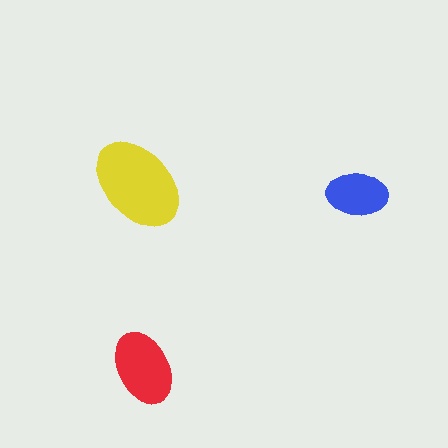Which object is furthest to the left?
The yellow ellipse is leftmost.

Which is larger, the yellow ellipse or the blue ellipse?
The yellow one.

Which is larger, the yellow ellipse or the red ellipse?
The yellow one.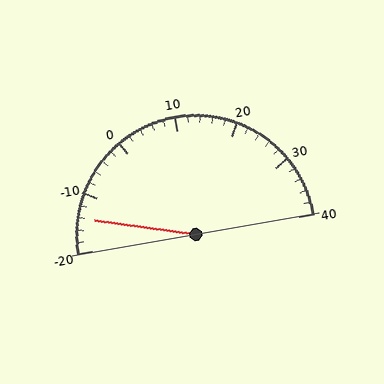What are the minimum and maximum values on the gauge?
The gauge ranges from -20 to 40.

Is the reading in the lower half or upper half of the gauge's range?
The reading is in the lower half of the range (-20 to 40).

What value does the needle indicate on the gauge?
The needle indicates approximately -14.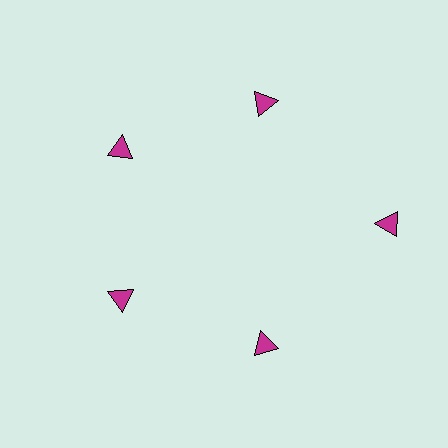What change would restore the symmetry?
The symmetry would be restored by moving it inward, back onto the ring so that all 5 triangles sit at equal angles and equal distance from the center.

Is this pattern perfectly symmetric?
No. The 5 magenta triangles are arranged in a ring, but one element near the 3 o'clock position is pushed outward from the center, breaking the 5-fold rotational symmetry.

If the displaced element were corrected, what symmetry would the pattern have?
It would have 5-fold rotational symmetry — the pattern would map onto itself every 72 degrees.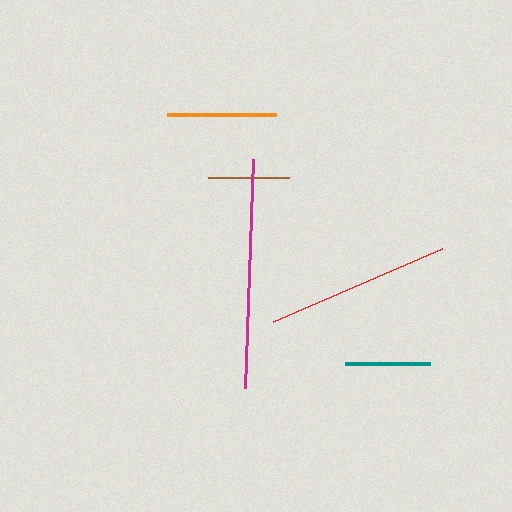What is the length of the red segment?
The red segment is approximately 184 pixels long.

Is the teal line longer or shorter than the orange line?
The orange line is longer than the teal line.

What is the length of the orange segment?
The orange segment is approximately 109 pixels long.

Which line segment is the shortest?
The brown line is the shortest at approximately 80 pixels.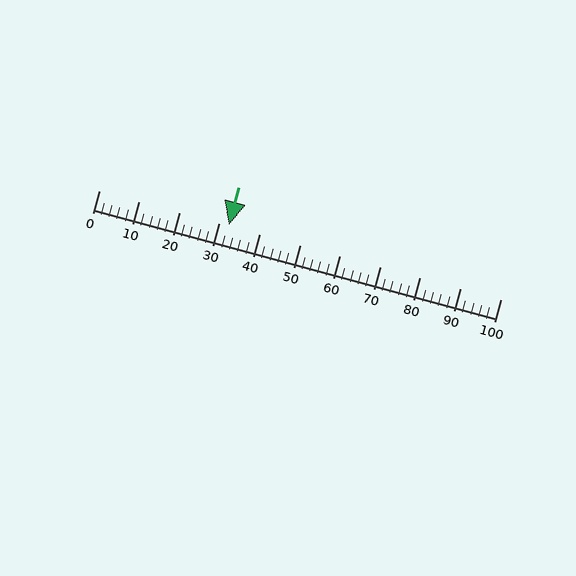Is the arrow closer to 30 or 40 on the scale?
The arrow is closer to 30.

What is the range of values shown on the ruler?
The ruler shows values from 0 to 100.